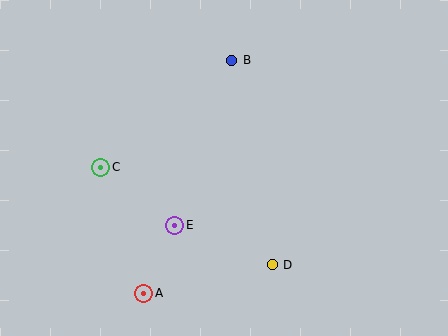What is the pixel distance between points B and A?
The distance between B and A is 249 pixels.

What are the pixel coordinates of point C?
Point C is at (101, 167).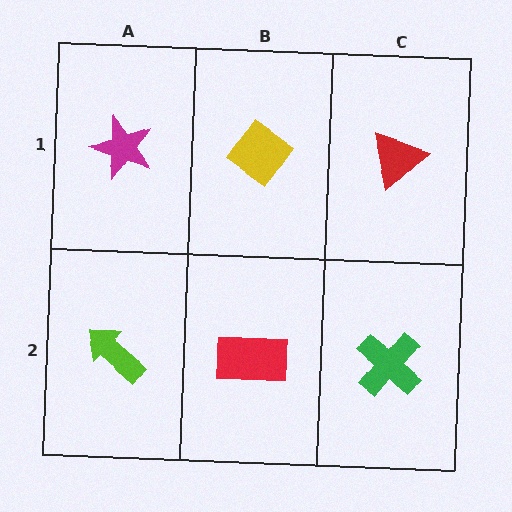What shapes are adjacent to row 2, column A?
A magenta star (row 1, column A), a red rectangle (row 2, column B).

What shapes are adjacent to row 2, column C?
A red triangle (row 1, column C), a red rectangle (row 2, column B).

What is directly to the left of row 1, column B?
A magenta star.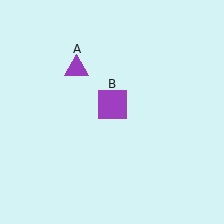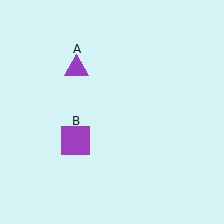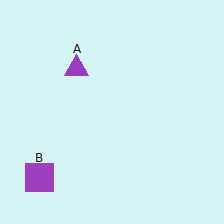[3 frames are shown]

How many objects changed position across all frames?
1 object changed position: purple square (object B).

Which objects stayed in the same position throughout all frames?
Purple triangle (object A) remained stationary.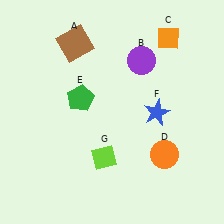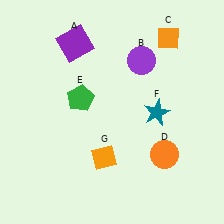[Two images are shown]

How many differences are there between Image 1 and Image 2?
There are 3 differences between the two images.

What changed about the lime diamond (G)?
In Image 1, G is lime. In Image 2, it changed to orange.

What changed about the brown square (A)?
In Image 1, A is brown. In Image 2, it changed to purple.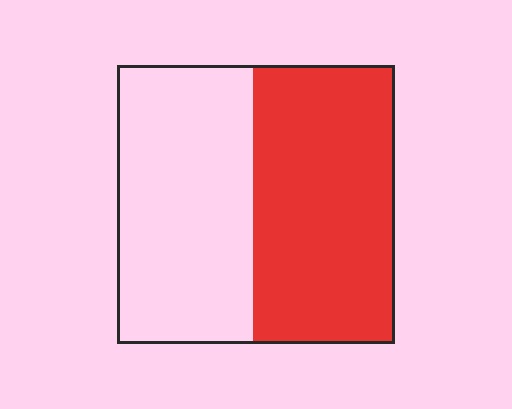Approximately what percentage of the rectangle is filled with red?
Approximately 50%.